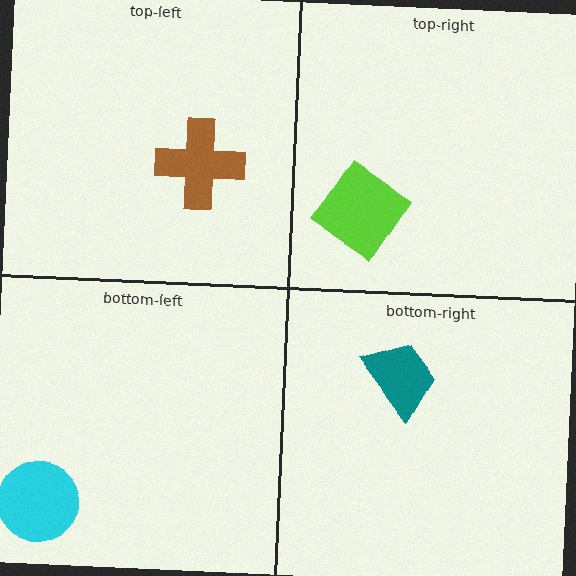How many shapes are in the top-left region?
1.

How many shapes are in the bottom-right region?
1.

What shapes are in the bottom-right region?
The teal trapezoid.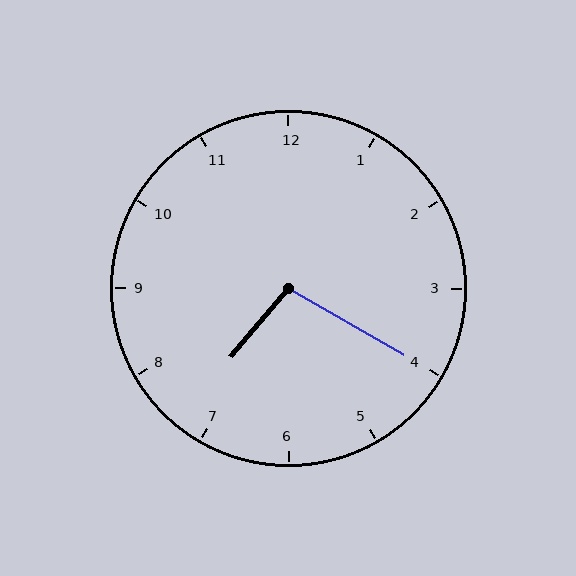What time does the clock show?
7:20.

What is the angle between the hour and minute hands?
Approximately 100 degrees.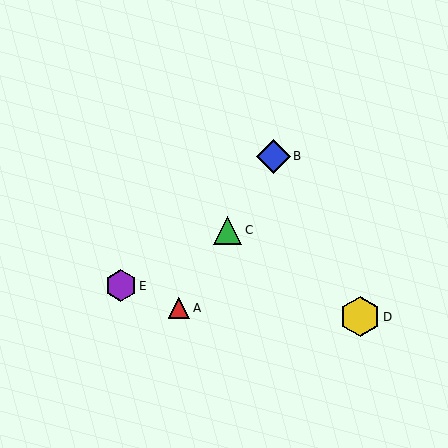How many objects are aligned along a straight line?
3 objects (A, B, C) are aligned along a straight line.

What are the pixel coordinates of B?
Object B is at (274, 156).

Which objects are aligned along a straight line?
Objects A, B, C are aligned along a straight line.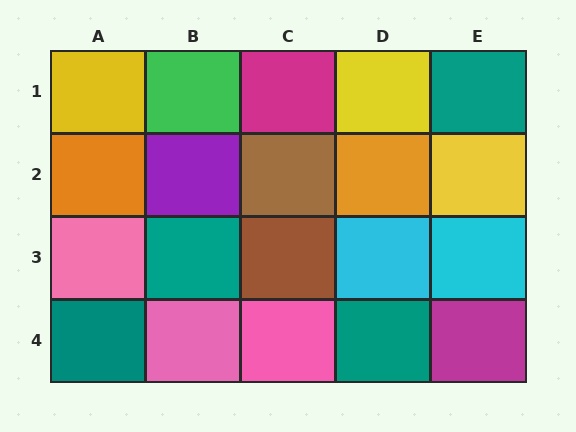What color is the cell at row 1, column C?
Magenta.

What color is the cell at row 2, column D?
Orange.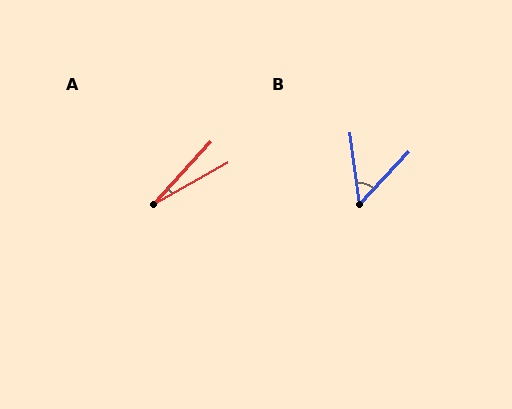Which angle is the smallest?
A, at approximately 18 degrees.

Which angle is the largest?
B, at approximately 50 degrees.